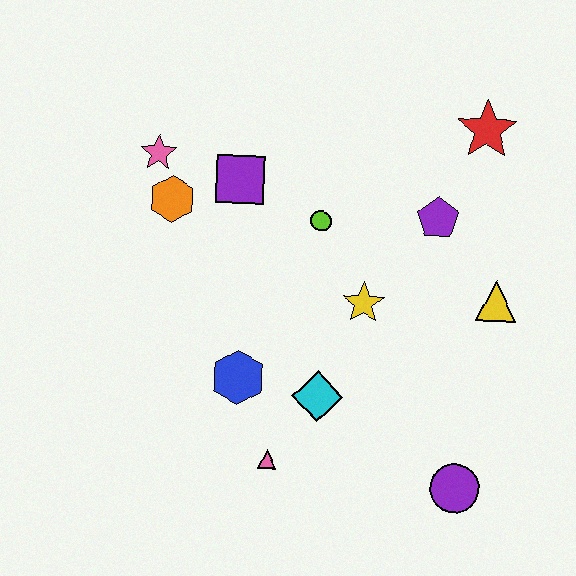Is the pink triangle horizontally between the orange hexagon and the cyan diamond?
Yes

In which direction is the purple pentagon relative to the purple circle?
The purple pentagon is above the purple circle.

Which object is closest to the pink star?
The orange hexagon is closest to the pink star.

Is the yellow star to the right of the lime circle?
Yes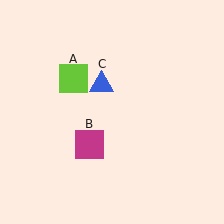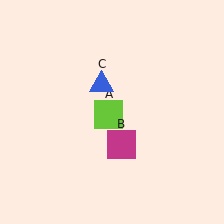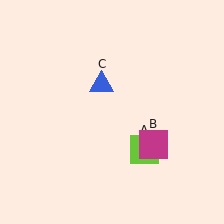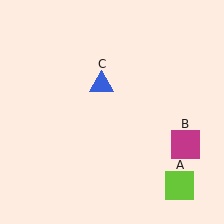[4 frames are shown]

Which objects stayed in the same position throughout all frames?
Blue triangle (object C) remained stationary.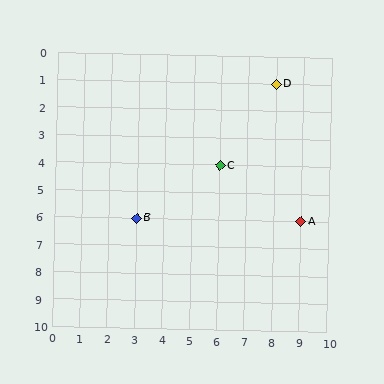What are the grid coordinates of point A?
Point A is at grid coordinates (9, 6).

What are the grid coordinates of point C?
Point C is at grid coordinates (6, 4).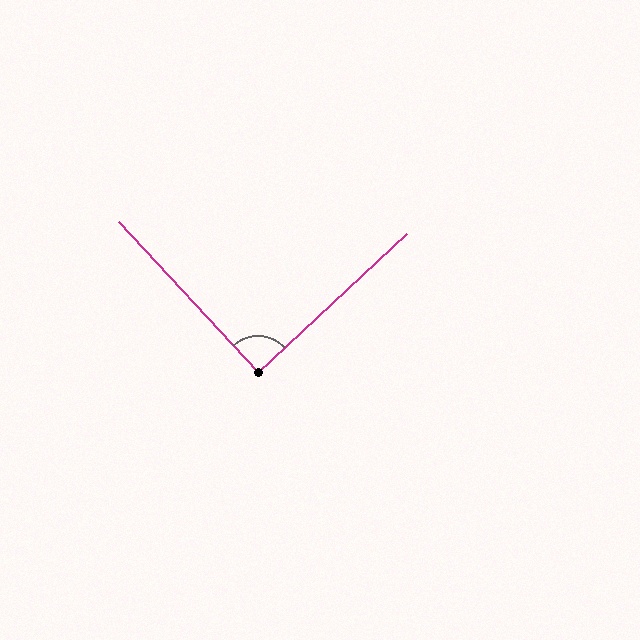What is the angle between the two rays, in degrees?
Approximately 90 degrees.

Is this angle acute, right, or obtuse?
It is approximately a right angle.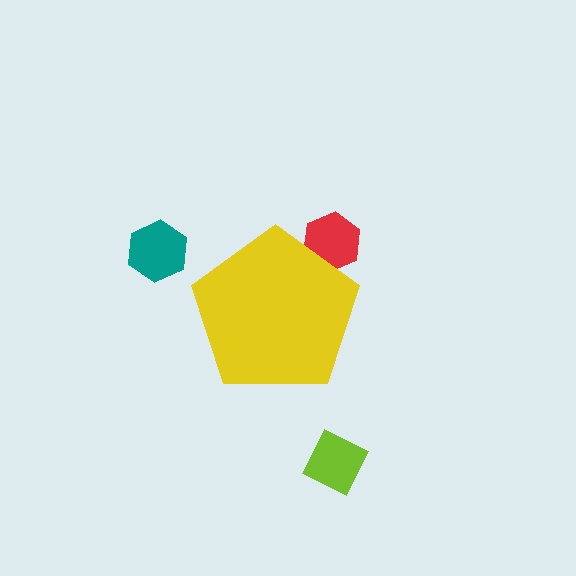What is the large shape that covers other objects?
A yellow pentagon.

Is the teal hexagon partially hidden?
No, the teal hexagon is fully visible.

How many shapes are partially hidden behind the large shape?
1 shape is partially hidden.